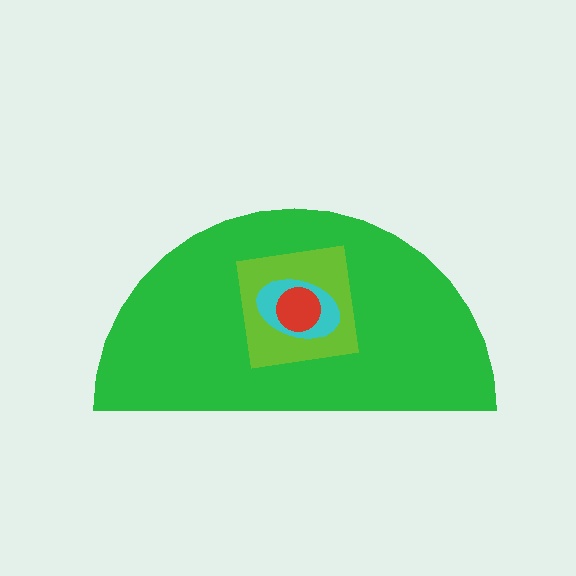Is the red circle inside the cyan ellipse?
Yes.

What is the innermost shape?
The red circle.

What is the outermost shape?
The green semicircle.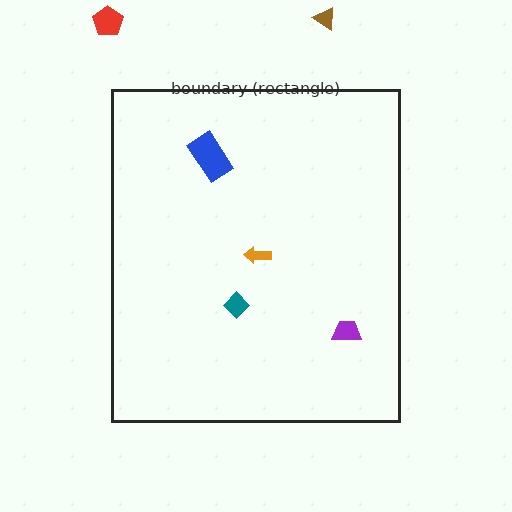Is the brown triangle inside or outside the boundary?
Outside.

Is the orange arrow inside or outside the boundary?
Inside.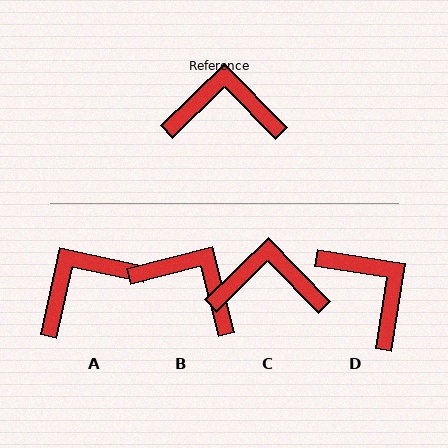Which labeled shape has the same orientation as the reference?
C.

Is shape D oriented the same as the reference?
No, it is off by about 53 degrees.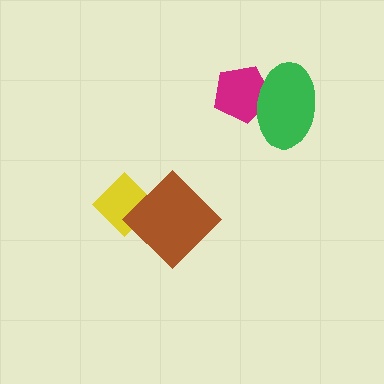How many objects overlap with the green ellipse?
1 object overlaps with the green ellipse.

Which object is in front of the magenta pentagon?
The green ellipse is in front of the magenta pentagon.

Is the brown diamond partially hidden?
No, no other shape covers it.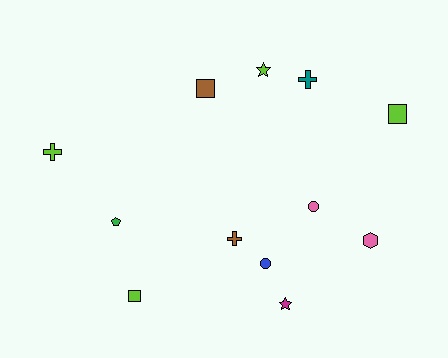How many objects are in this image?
There are 12 objects.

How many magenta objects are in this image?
There is 1 magenta object.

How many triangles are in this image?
There are no triangles.